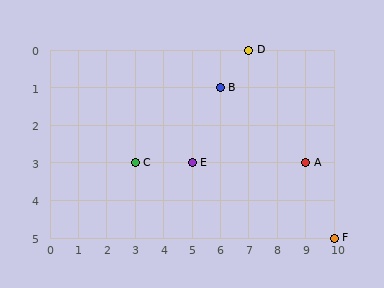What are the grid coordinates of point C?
Point C is at grid coordinates (3, 3).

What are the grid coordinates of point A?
Point A is at grid coordinates (9, 3).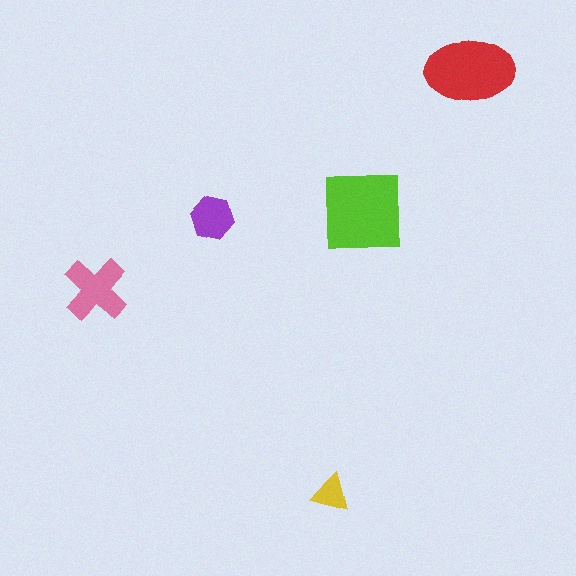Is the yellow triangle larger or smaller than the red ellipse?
Smaller.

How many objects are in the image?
There are 5 objects in the image.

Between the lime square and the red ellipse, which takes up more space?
The lime square.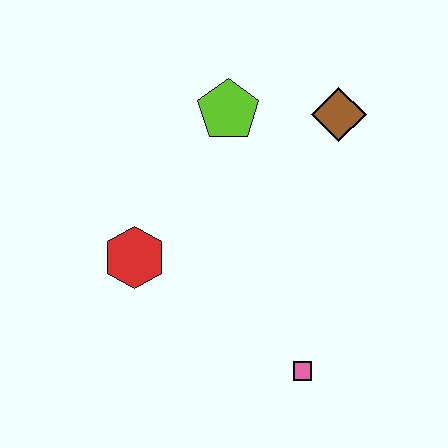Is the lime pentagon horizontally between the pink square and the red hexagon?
Yes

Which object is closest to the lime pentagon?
The brown diamond is closest to the lime pentagon.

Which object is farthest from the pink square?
The lime pentagon is farthest from the pink square.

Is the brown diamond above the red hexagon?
Yes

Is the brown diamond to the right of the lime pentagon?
Yes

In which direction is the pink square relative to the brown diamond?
The pink square is below the brown diamond.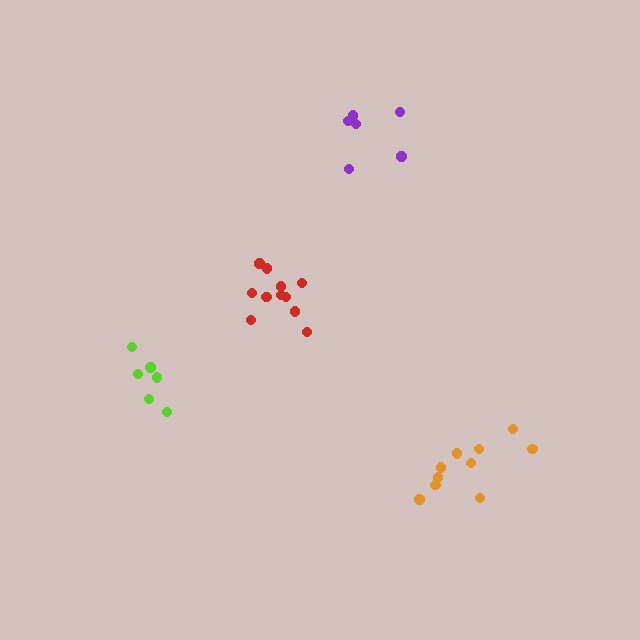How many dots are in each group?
Group 1: 6 dots, Group 2: 6 dots, Group 3: 11 dots, Group 4: 10 dots (33 total).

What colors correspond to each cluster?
The clusters are colored: lime, purple, red, orange.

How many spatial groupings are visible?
There are 4 spatial groupings.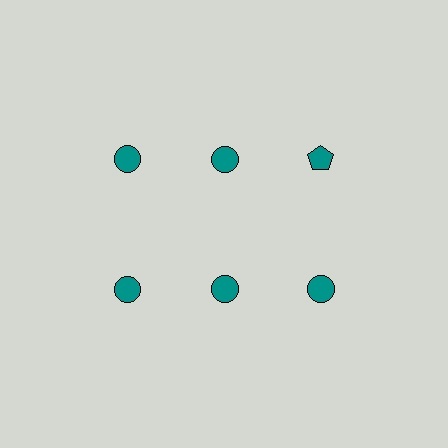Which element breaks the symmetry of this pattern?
The teal pentagon in the top row, center column breaks the symmetry. All other shapes are teal circles.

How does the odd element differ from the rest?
It has a different shape: pentagon instead of circle.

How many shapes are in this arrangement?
There are 6 shapes arranged in a grid pattern.